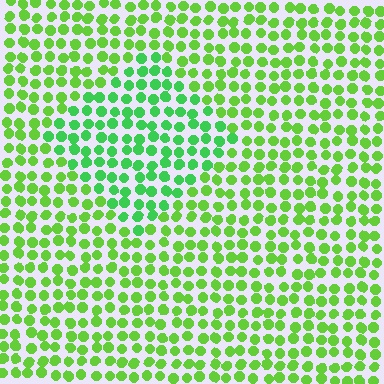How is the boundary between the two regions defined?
The boundary is defined purely by a slight shift in hue (about 27 degrees). Spacing, size, and orientation are identical on both sides.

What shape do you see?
I see a diamond.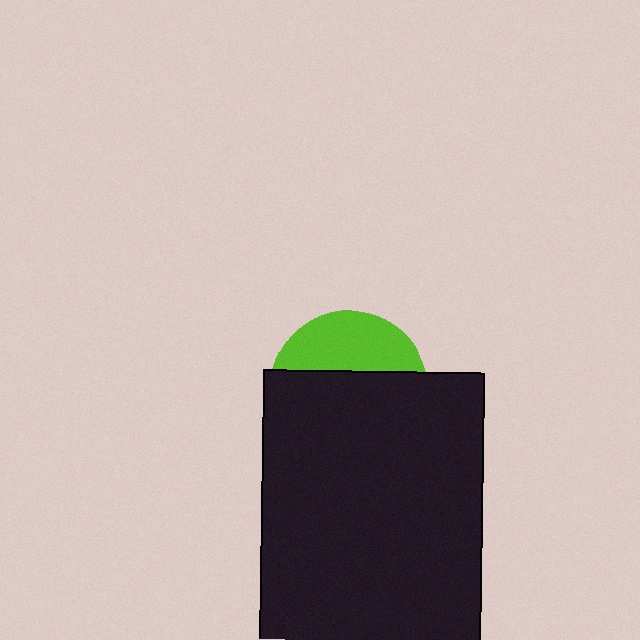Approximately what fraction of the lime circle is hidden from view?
Roughly 66% of the lime circle is hidden behind the black rectangle.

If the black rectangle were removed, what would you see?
You would see the complete lime circle.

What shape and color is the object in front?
The object in front is a black rectangle.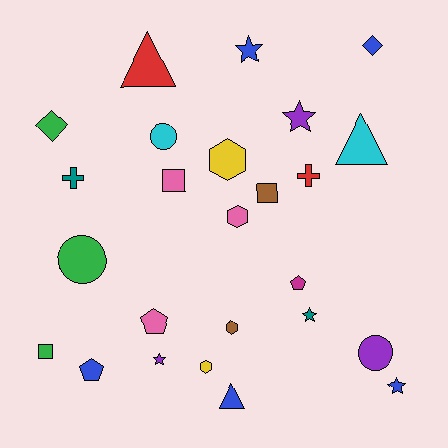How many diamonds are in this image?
There are 2 diamonds.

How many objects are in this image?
There are 25 objects.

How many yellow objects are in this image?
There are 2 yellow objects.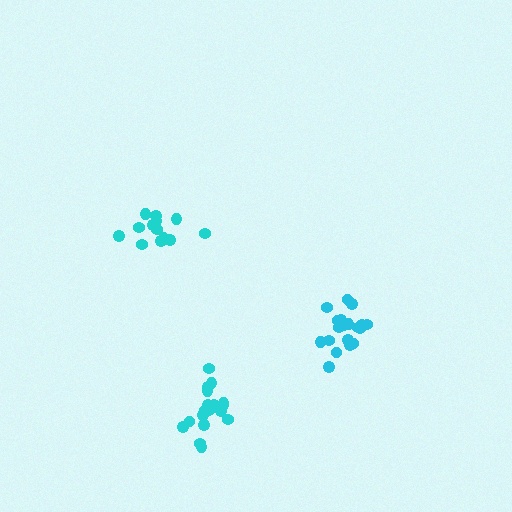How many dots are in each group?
Group 1: 19 dots, Group 2: 18 dots, Group 3: 13 dots (50 total).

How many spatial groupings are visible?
There are 3 spatial groupings.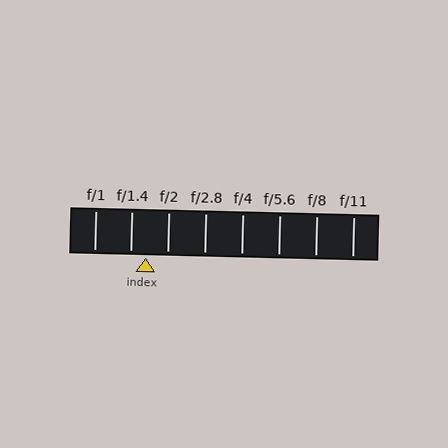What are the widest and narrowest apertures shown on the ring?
The widest aperture shown is f/1 and the narrowest is f/11.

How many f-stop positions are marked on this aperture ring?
There are 8 f-stop positions marked.